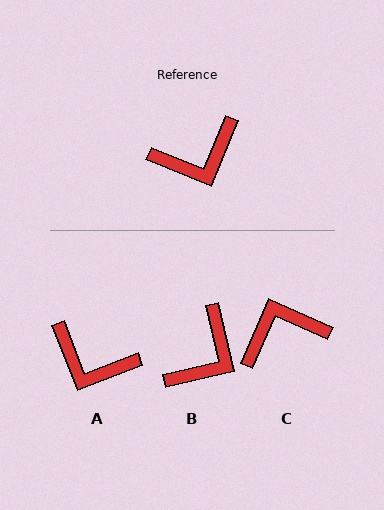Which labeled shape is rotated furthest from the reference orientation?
C, about 179 degrees away.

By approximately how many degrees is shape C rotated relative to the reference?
Approximately 179 degrees counter-clockwise.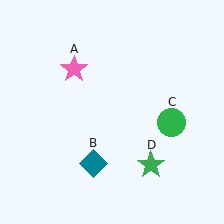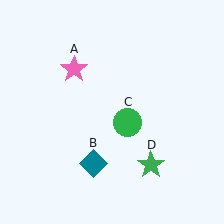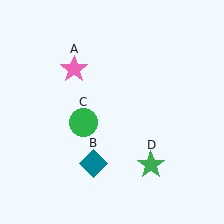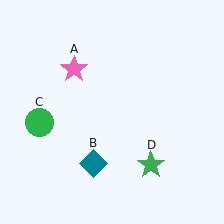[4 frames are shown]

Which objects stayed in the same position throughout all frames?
Pink star (object A) and teal diamond (object B) and green star (object D) remained stationary.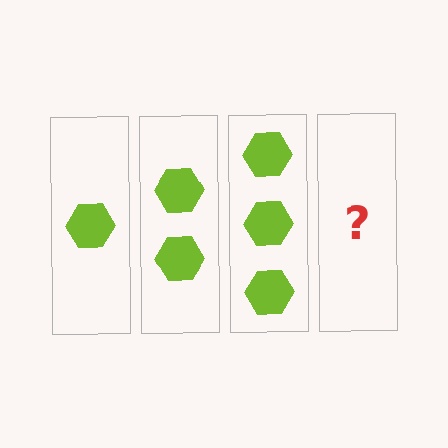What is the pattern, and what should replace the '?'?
The pattern is that each step adds one more hexagon. The '?' should be 4 hexagons.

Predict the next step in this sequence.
The next step is 4 hexagons.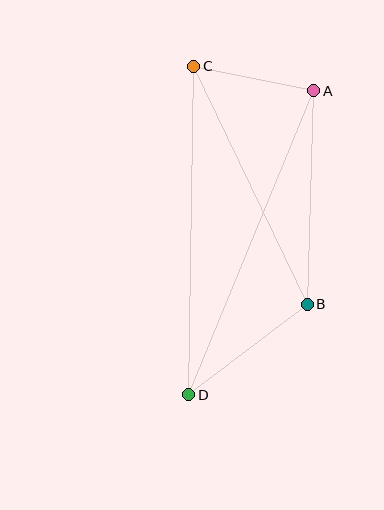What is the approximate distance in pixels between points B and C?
The distance between B and C is approximately 263 pixels.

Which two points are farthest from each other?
Points A and D are farthest from each other.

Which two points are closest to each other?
Points A and C are closest to each other.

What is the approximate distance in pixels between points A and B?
The distance between A and B is approximately 214 pixels.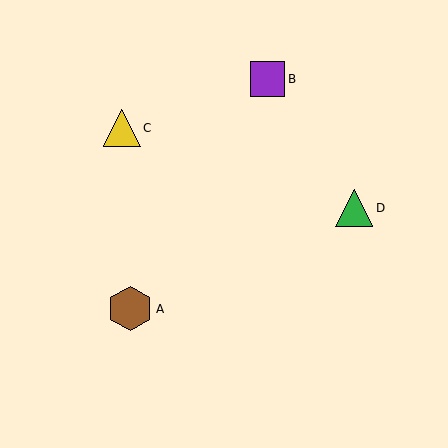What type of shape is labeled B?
Shape B is a purple square.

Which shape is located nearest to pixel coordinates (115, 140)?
The yellow triangle (labeled C) at (122, 128) is nearest to that location.